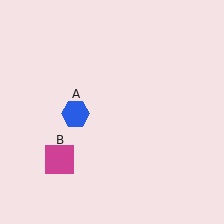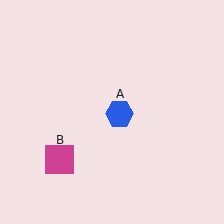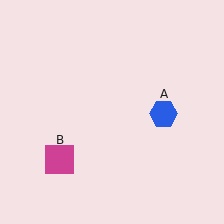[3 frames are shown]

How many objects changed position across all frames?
1 object changed position: blue hexagon (object A).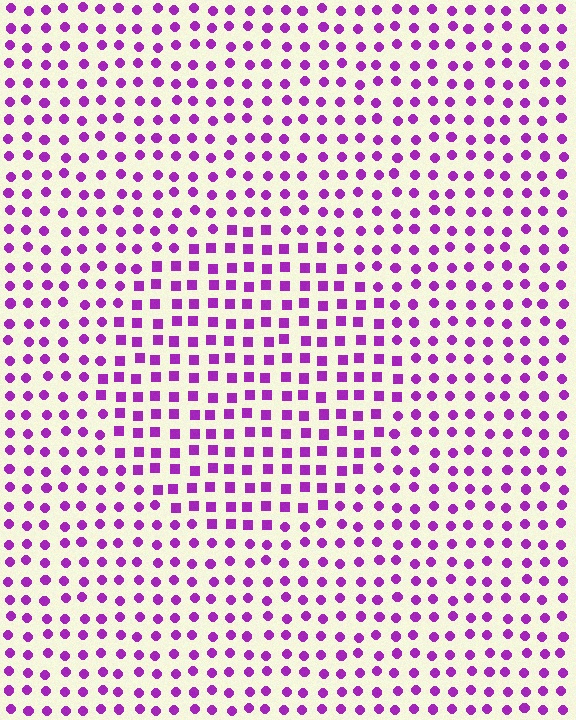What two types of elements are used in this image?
The image uses squares inside the circle region and circles outside it.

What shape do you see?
I see a circle.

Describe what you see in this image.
The image is filled with small purple elements arranged in a uniform grid. A circle-shaped region contains squares, while the surrounding area contains circles. The boundary is defined purely by the change in element shape.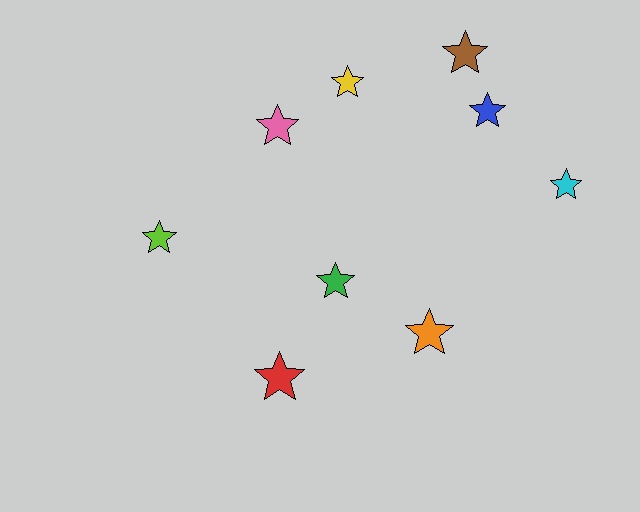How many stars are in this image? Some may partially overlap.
There are 9 stars.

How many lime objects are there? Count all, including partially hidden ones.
There is 1 lime object.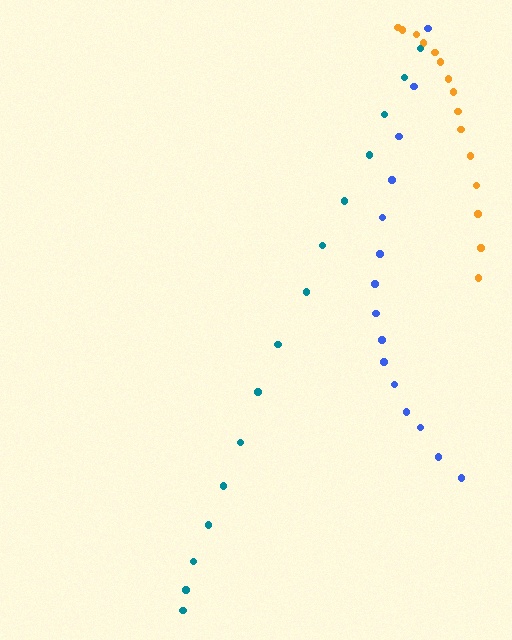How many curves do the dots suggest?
There are 3 distinct paths.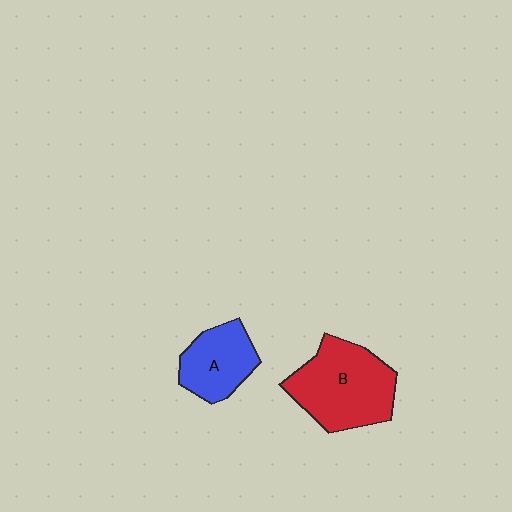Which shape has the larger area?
Shape B (red).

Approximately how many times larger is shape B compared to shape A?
Approximately 1.6 times.